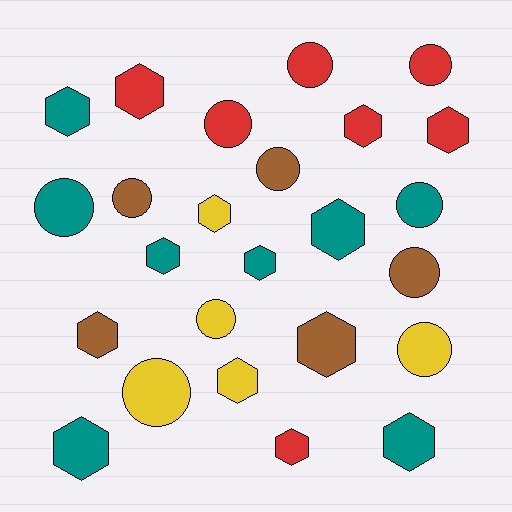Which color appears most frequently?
Teal, with 8 objects.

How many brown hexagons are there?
There are 2 brown hexagons.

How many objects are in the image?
There are 25 objects.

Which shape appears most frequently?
Hexagon, with 14 objects.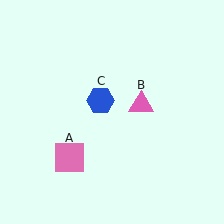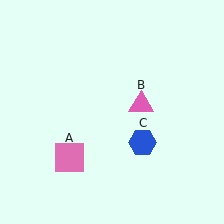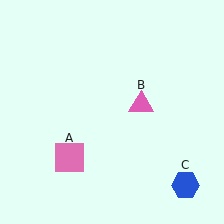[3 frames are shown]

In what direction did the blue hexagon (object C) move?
The blue hexagon (object C) moved down and to the right.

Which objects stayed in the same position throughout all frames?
Pink square (object A) and pink triangle (object B) remained stationary.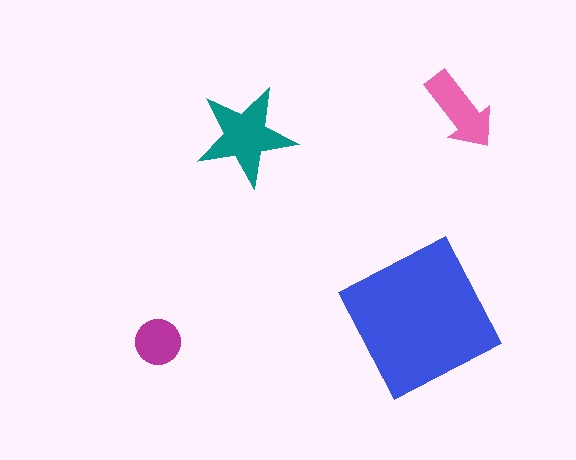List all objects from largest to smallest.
The blue square, the teal star, the pink arrow, the magenta circle.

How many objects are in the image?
There are 4 objects in the image.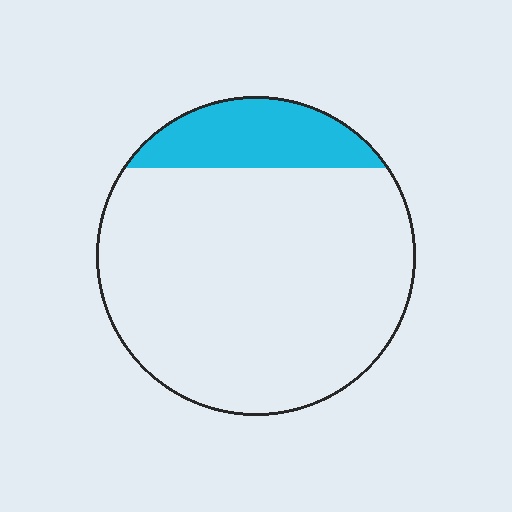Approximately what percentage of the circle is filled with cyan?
Approximately 15%.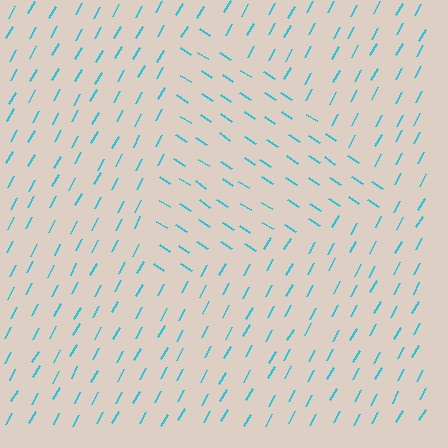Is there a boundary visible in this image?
Yes, there is a texture boundary formed by a change in line orientation.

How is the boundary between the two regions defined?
The boundary is defined purely by a change in line orientation (approximately 87 degrees difference). All lines are the same color and thickness.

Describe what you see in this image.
The image is filled with small cyan line segments. A triangle region in the image has lines oriented differently from the surrounding lines, creating a visible texture boundary.